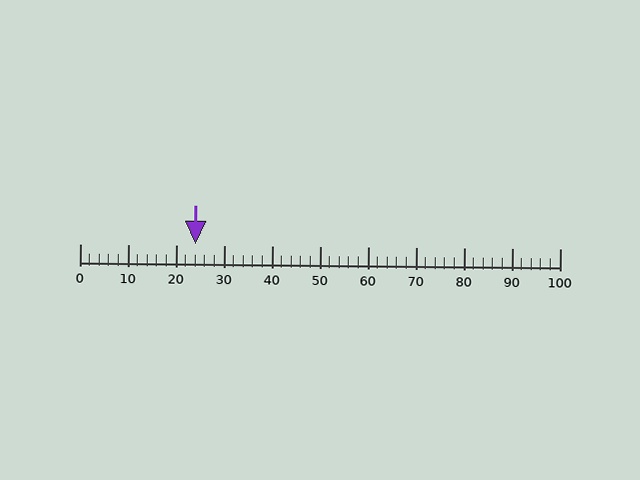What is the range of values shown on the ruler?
The ruler shows values from 0 to 100.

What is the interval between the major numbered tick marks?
The major tick marks are spaced 10 units apart.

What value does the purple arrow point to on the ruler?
The purple arrow points to approximately 24.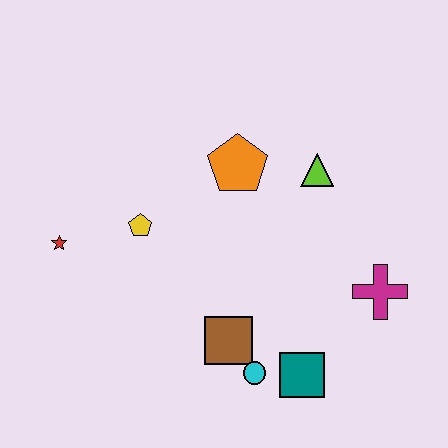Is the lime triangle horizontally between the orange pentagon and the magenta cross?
Yes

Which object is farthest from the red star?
The magenta cross is farthest from the red star.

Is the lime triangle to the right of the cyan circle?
Yes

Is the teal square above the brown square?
No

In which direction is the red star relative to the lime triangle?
The red star is to the left of the lime triangle.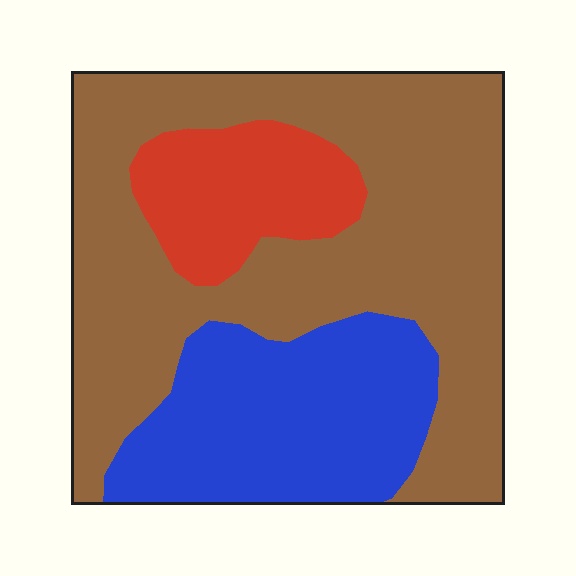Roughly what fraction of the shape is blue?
Blue covers 27% of the shape.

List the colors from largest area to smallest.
From largest to smallest: brown, blue, red.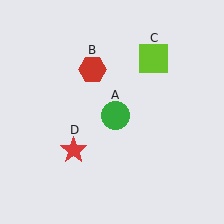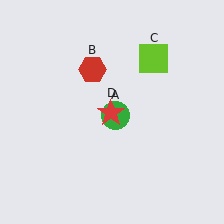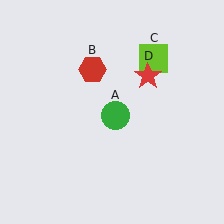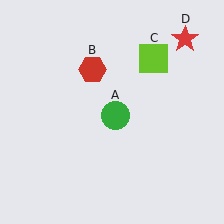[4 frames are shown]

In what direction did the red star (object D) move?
The red star (object D) moved up and to the right.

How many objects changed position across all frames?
1 object changed position: red star (object D).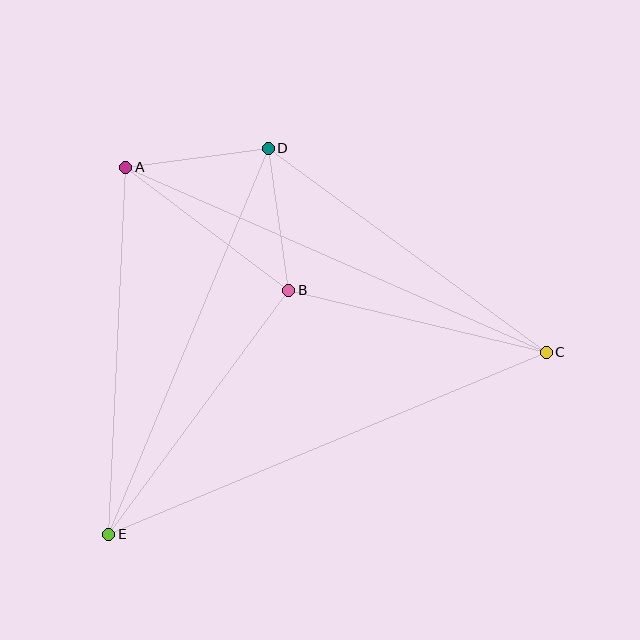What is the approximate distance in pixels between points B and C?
The distance between B and C is approximately 265 pixels.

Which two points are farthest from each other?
Points C and E are farthest from each other.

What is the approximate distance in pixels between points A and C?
The distance between A and C is approximately 460 pixels.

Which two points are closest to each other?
Points B and D are closest to each other.